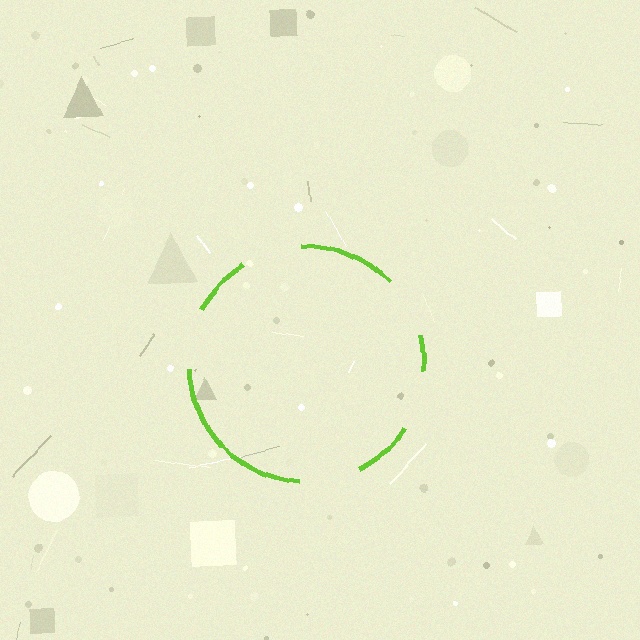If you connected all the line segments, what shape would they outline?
They would outline a circle.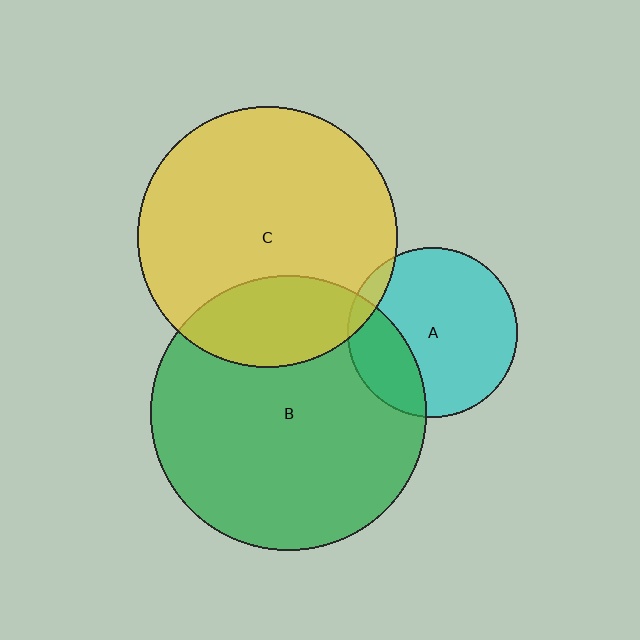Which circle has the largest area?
Circle B (green).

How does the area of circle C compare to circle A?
Approximately 2.3 times.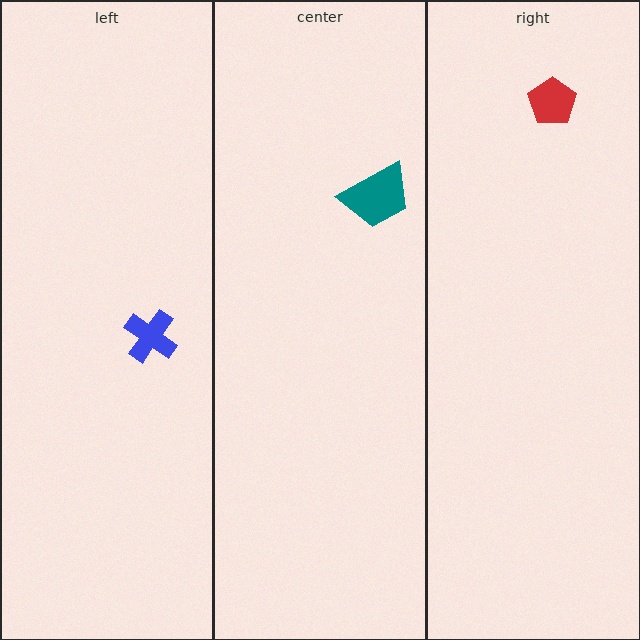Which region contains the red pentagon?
The right region.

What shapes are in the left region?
The blue cross.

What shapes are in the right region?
The red pentagon.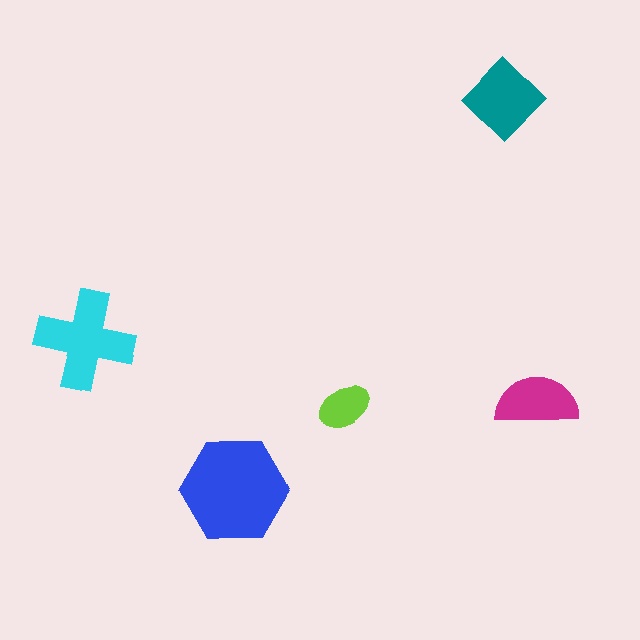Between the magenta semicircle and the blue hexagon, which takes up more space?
The blue hexagon.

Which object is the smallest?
The lime ellipse.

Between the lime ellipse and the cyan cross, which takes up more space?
The cyan cross.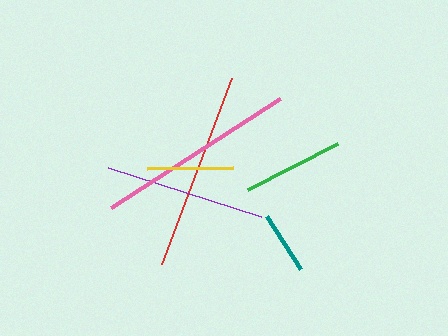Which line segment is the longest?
The pink line is the longest at approximately 201 pixels.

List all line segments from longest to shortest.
From longest to shortest: pink, red, purple, green, yellow, teal.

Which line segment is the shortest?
The teal line is the shortest at approximately 63 pixels.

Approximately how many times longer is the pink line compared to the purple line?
The pink line is approximately 1.3 times the length of the purple line.